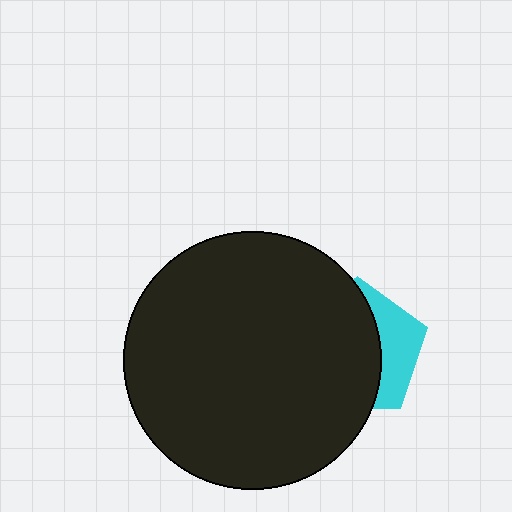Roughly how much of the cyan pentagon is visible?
A small part of it is visible (roughly 33%).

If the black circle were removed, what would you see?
You would see the complete cyan pentagon.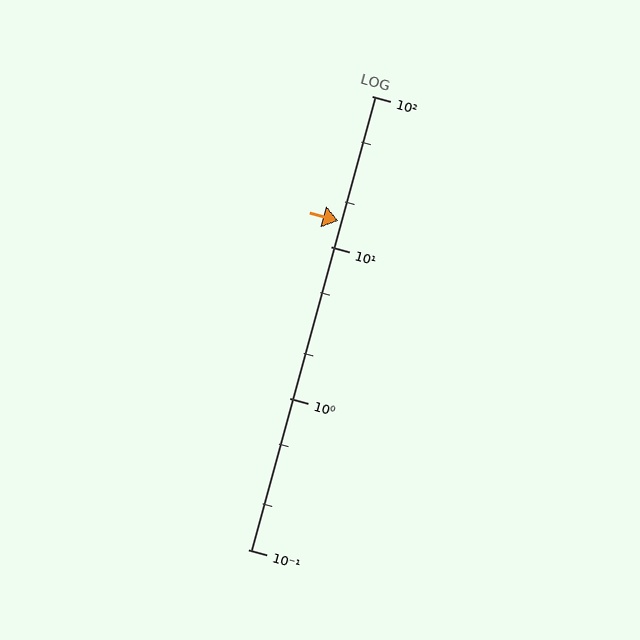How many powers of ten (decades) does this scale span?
The scale spans 3 decades, from 0.1 to 100.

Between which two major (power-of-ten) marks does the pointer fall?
The pointer is between 10 and 100.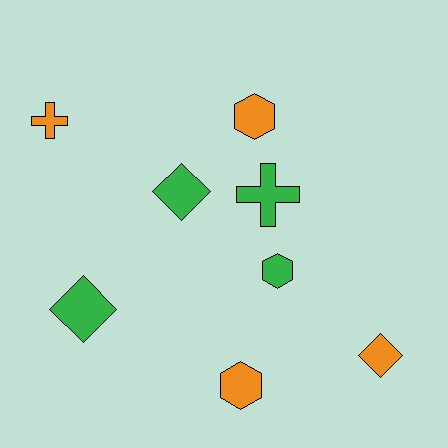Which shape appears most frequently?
Diamond, with 3 objects.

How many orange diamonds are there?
There is 1 orange diamond.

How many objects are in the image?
There are 8 objects.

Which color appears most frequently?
Orange, with 4 objects.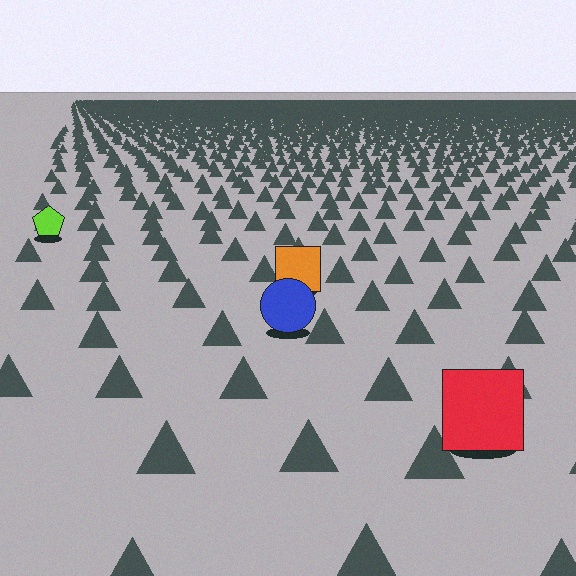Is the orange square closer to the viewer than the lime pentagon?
Yes. The orange square is closer — you can tell from the texture gradient: the ground texture is coarser near it.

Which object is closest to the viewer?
The red square is closest. The texture marks near it are larger and more spread out.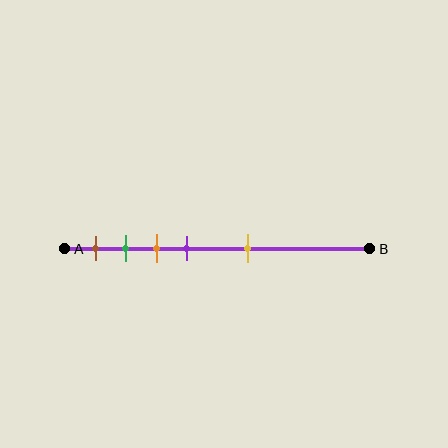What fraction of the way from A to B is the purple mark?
The purple mark is approximately 40% (0.4) of the way from A to B.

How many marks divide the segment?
There are 5 marks dividing the segment.